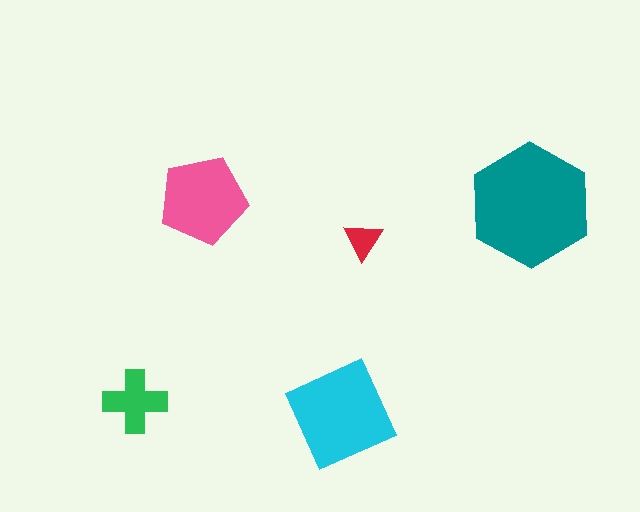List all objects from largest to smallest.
The teal hexagon, the cyan diamond, the pink pentagon, the green cross, the red triangle.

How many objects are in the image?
There are 5 objects in the image.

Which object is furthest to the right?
The teal hexagon is rightmost.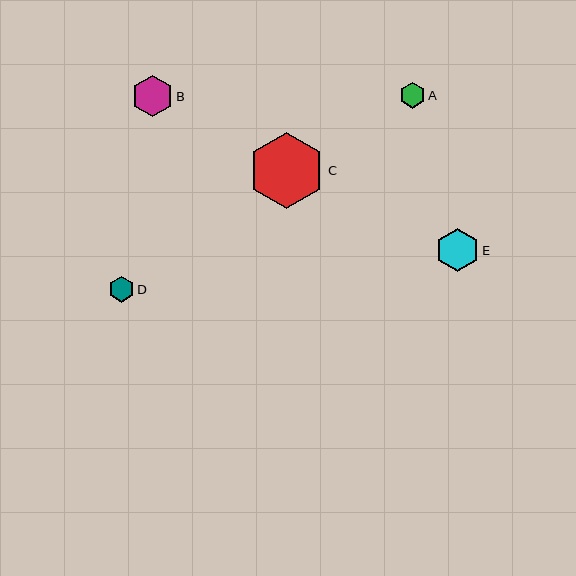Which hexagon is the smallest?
Hexagon A is the smallest with a size of approximately 26 pixels.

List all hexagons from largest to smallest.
From largest to smallest: C, E, B, D, A.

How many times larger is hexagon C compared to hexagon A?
Hexagon C is approximately 3.0 times the size of hexagon A.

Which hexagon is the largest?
Hexagon C is the largest with a size of approximately 76 pixels.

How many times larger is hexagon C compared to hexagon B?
Hexagon C is approximately 1.8 times the size of hexagon B.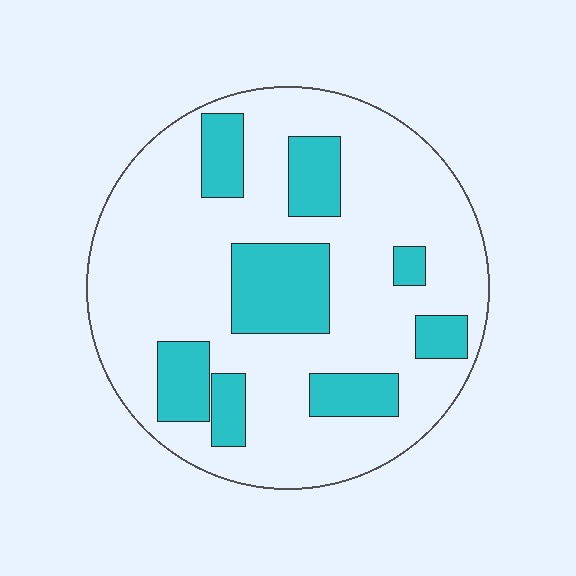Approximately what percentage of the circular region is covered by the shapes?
Approximately 25%.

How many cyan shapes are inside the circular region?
8.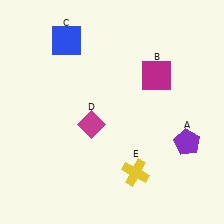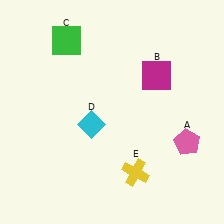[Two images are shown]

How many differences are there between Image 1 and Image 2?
There are 3 differences between the two images.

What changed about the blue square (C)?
In Image 1, C is blue. In Image 2, it changed to green.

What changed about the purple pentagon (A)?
In Image 1, A is purple. In Image 2, it changed to pink.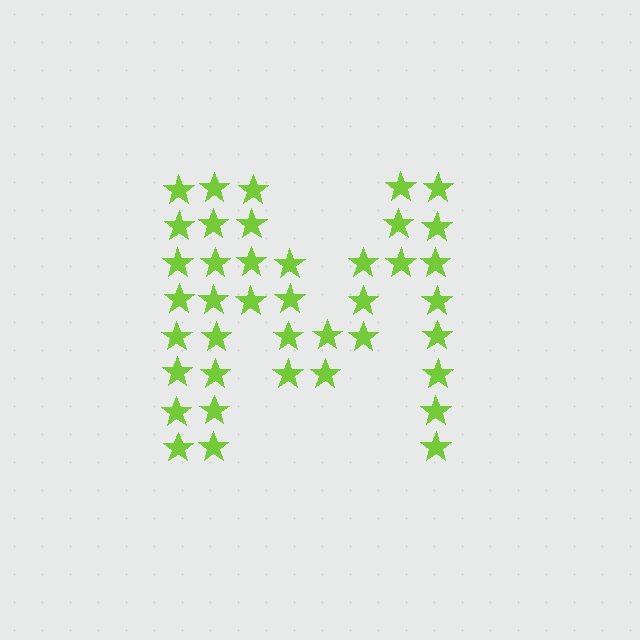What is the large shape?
The large shape is the letter M.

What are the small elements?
The small elements are stars.